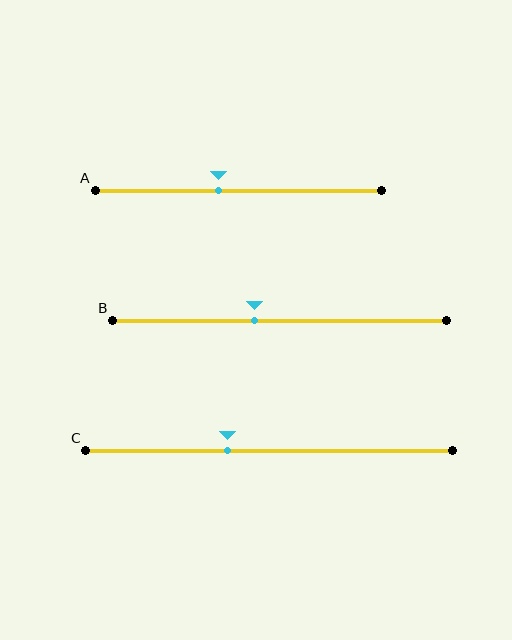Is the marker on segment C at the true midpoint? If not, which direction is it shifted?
No, the marker on segment C is shifted to the left by about 11% of the segment length.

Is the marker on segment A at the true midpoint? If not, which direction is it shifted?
No, the marker on segment A is shifted to the left by about 7% of the segment length.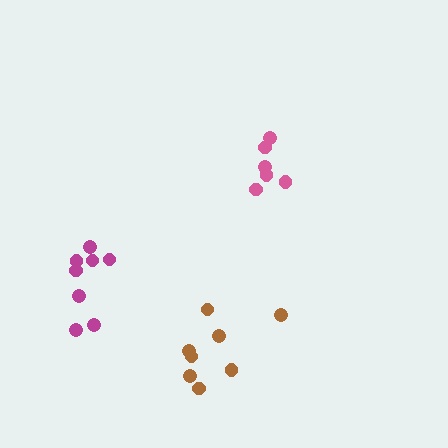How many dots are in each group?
Group 1: 8 dots, Group 2: 8 dots, Group 3: 6 dots (22 total).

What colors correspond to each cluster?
The clusters are colored: magenta, brown, pink.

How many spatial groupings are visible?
There are 3 spatial groupings.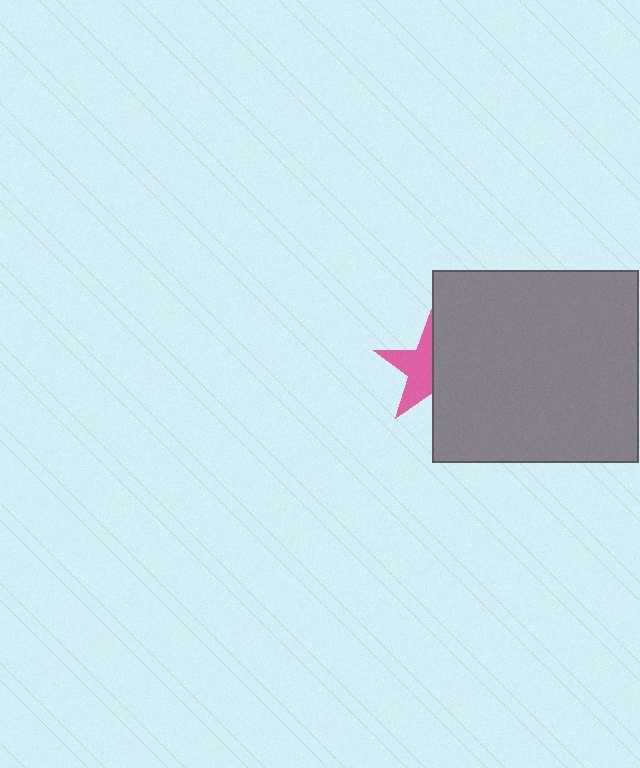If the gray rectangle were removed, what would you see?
You would see the complete pink star.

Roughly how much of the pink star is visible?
About half of it is visible (roughly 51%).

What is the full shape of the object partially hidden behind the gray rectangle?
The partially hidden object is a pink star.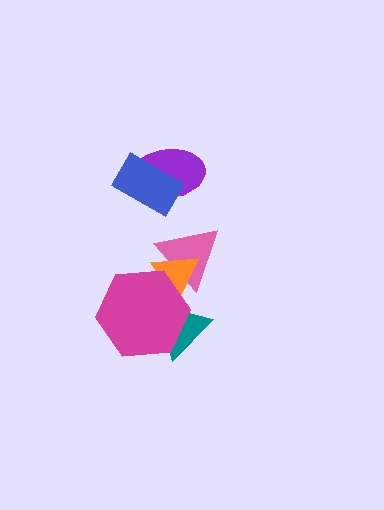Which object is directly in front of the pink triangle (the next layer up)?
The orange triangle is directly in front of the pink triangle.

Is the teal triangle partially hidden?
Yes, it is partially covered by another shape.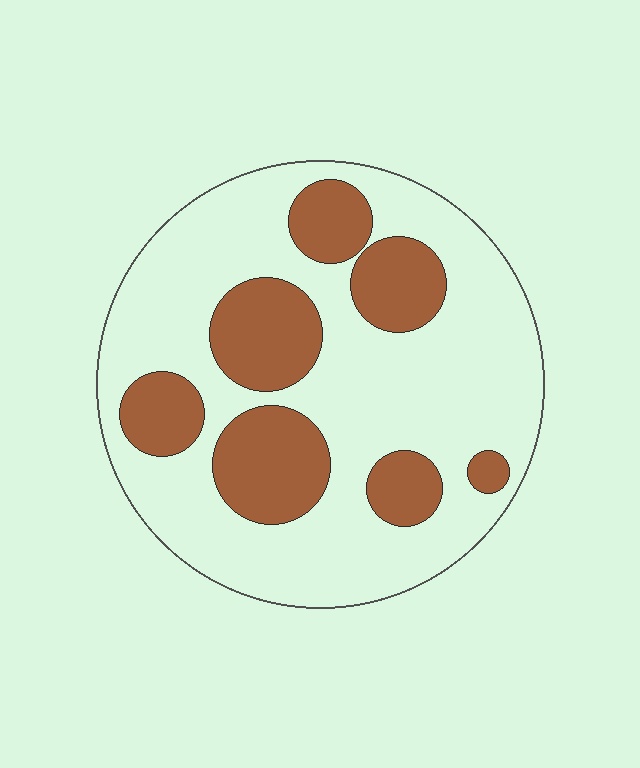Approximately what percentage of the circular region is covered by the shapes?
Approximately 30%.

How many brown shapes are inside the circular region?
7.